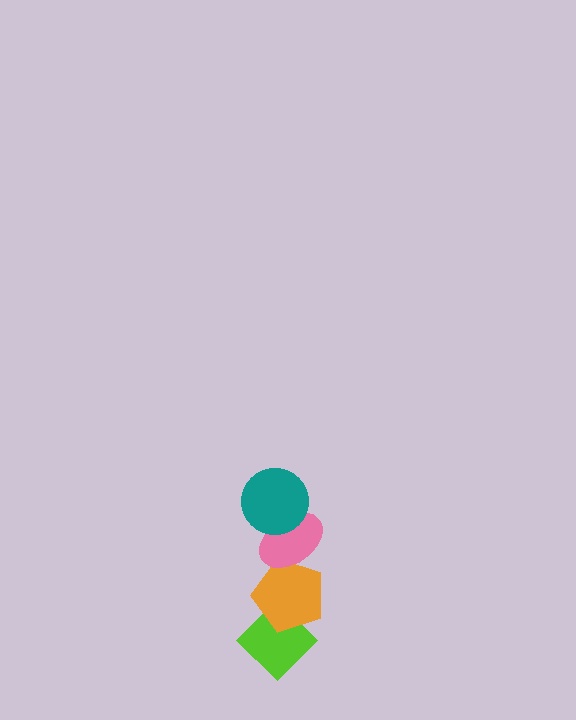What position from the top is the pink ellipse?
The pink ellipse is 2nd from the top.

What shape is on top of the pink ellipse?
The teal circle is on top of the pink ellipse.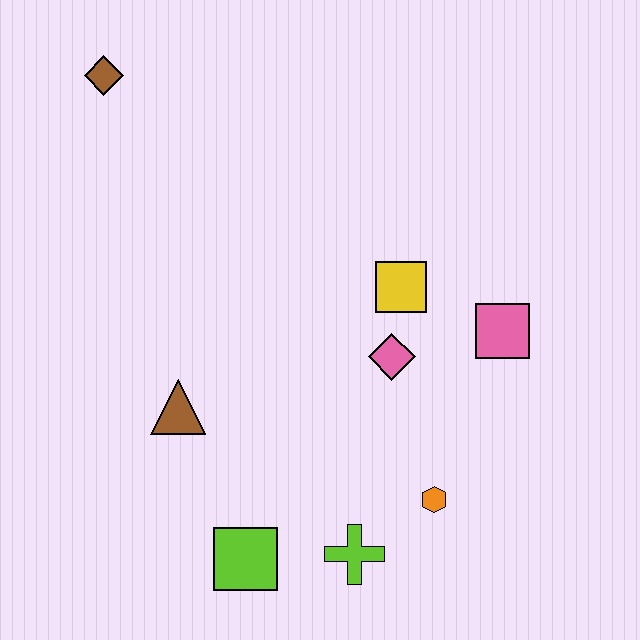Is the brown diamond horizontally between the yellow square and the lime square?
No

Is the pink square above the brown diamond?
No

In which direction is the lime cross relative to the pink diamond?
The lime cross is below the pink diamond.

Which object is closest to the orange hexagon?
The lime cross is closest to the orange hexagon.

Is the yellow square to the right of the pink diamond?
Yes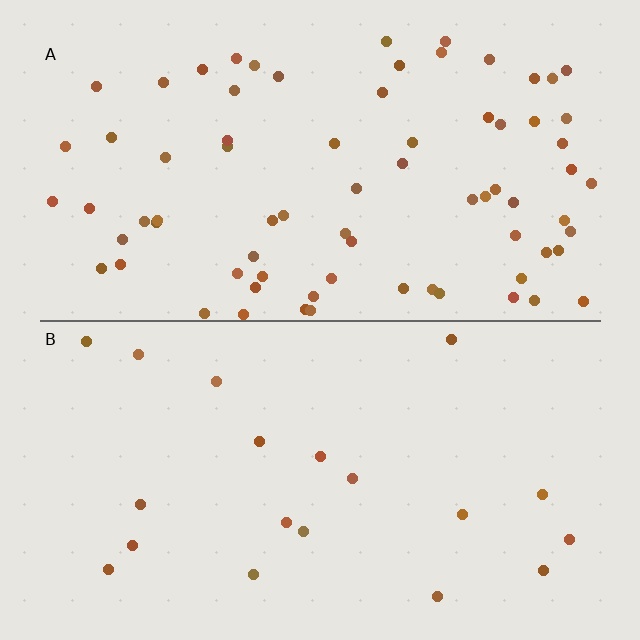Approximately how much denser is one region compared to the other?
Approximately 3.9× — region A over region B.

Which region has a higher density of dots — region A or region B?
A (the top).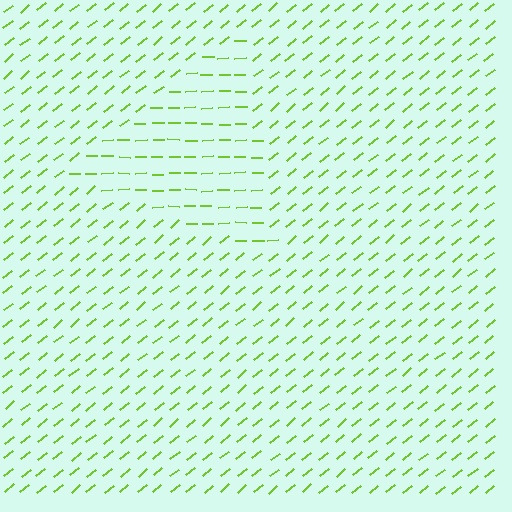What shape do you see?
I see a triangle.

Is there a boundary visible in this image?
Yes, there is a texture boundary formed by a change in line orientation.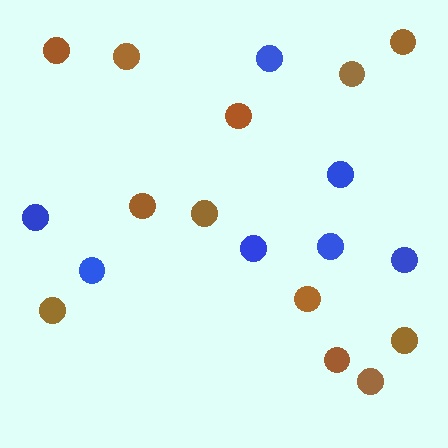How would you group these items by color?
There are 2 groups: one group of blue circles (7) and one group of brown circles (12).